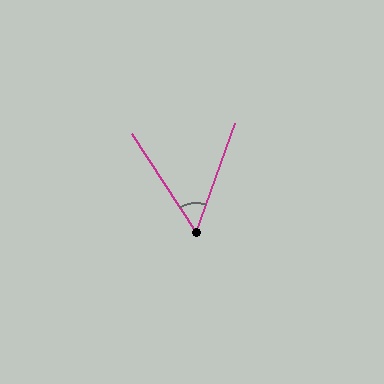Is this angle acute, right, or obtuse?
It is acute.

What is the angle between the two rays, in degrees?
Approximately 52 degrees.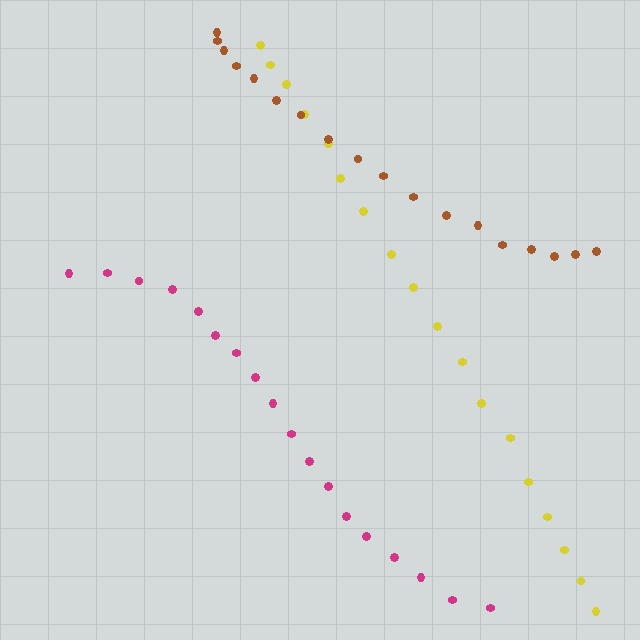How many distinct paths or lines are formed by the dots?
There are 3 distinct paths.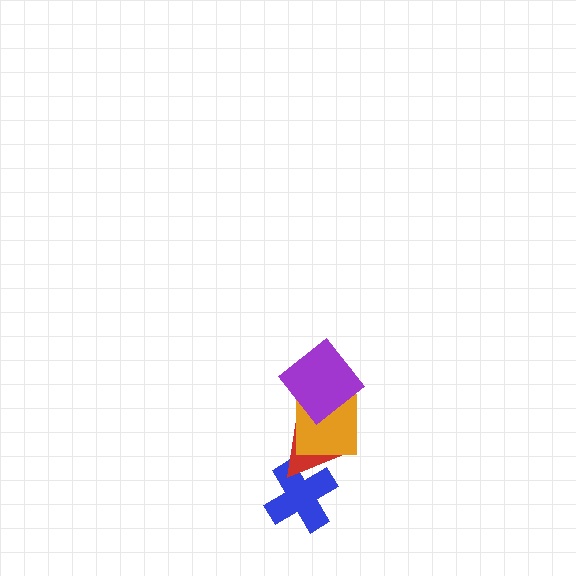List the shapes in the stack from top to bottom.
From top to bottom: the purple diamond, the orange square, the red triangle, the blue cross.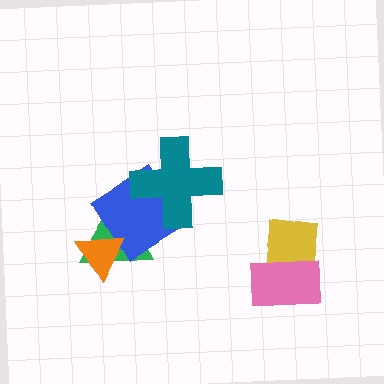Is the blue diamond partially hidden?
Yes, it is partially covered by another shape.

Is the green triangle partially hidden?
Yes, it is partially covered by another shape.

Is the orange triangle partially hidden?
No, no other shape covers it.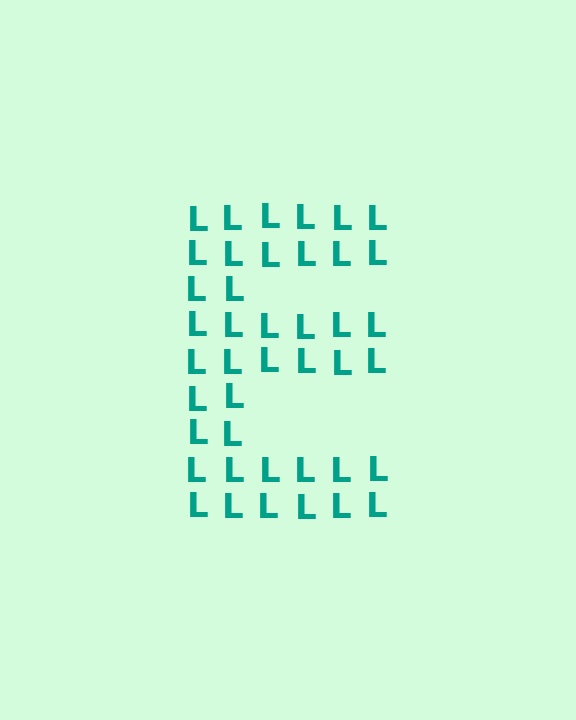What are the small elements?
The small elements are letter L's.